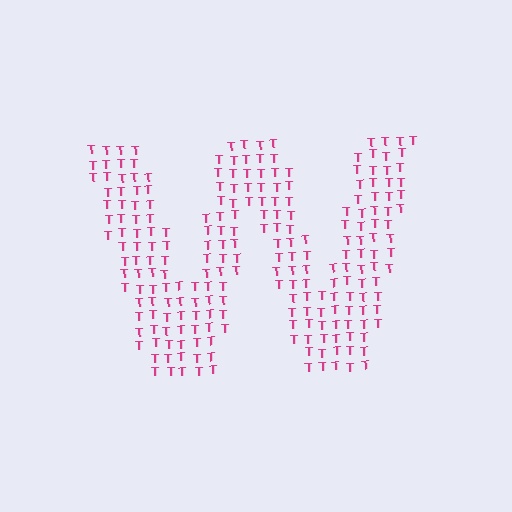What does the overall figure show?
The overall figure shows the letter W.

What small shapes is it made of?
It is made of small letter T's.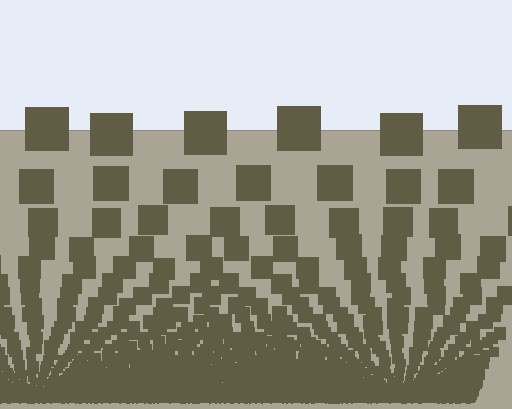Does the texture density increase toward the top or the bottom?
Density increases toward the bottom.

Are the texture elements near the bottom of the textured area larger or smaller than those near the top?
Smaller. The gradient is inverted — elements near the bottom are smaller and denser.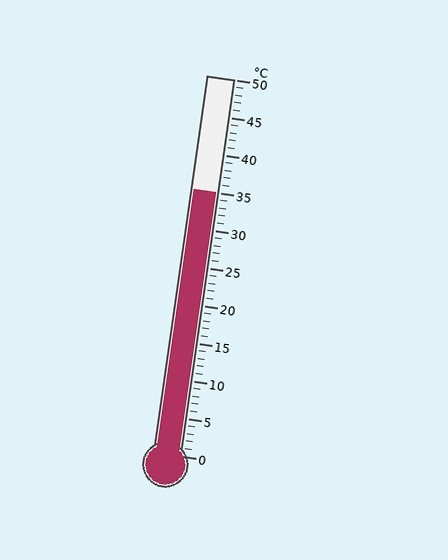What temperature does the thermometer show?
The thermometer shows approximately 35°C.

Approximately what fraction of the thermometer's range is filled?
The thermometer is filled to approximately 70% of its range.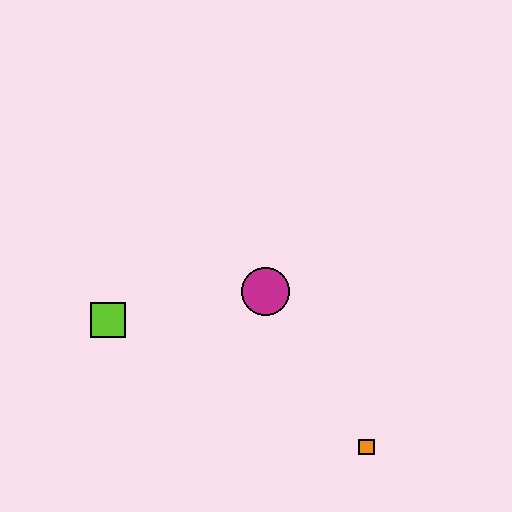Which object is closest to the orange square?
The magenta circle is closest to the orange square.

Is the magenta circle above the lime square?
Yes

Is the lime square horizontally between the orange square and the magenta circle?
No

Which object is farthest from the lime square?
The orange square is farthest from the lime square.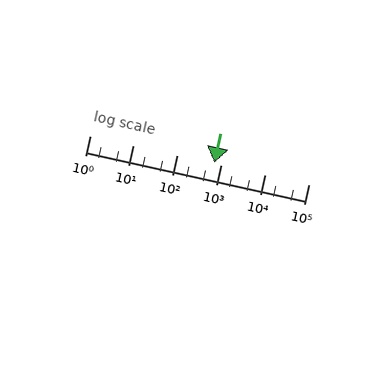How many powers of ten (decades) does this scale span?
The scale spans 5 decades, from 1 to 100000.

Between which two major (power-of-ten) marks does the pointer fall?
The pointer is between 100 and 1000.